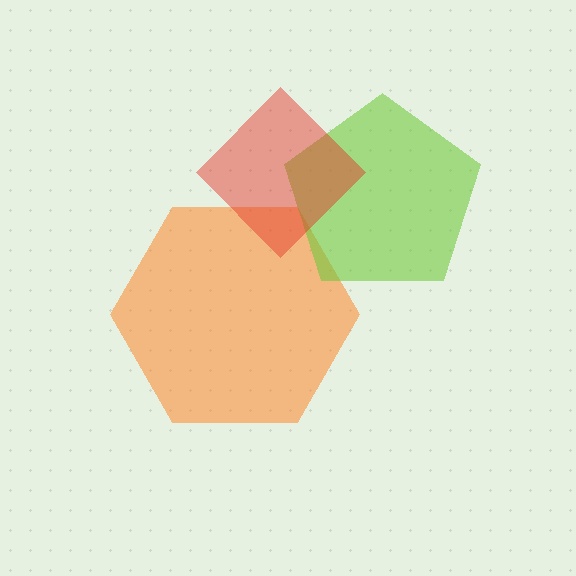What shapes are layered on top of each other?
The layered shapes are: an orange hexagon, a lime pentagon, a red diamond.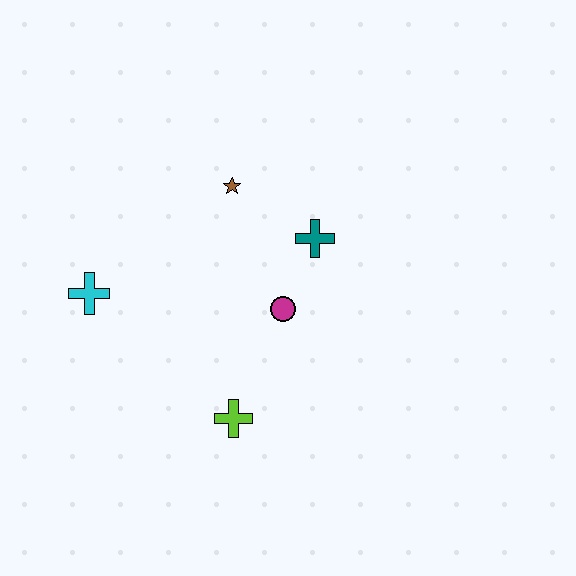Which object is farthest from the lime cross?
The brown star is farthest from the lime cross.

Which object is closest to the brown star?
The teal cross is closest to the brown star.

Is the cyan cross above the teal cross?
No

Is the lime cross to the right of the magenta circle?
No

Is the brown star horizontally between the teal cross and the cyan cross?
Yes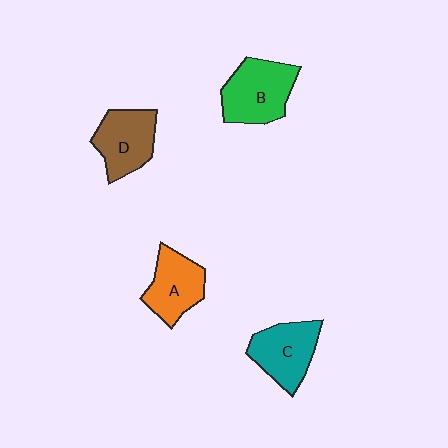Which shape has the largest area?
Shape B (green).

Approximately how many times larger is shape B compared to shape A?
Approximately 1.2 times.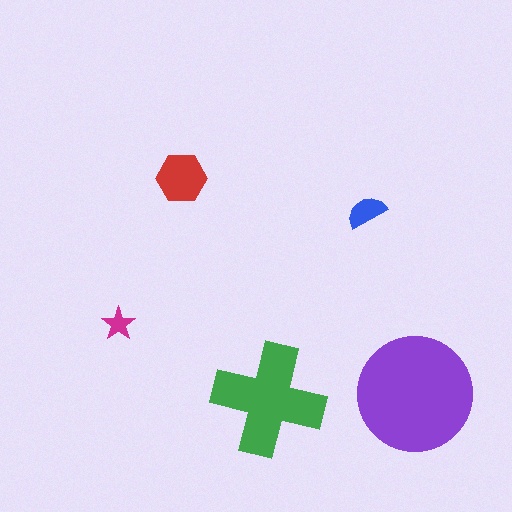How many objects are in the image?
There are 5 objects in the image.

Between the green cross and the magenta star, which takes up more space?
The green cross.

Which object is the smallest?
The magenta star.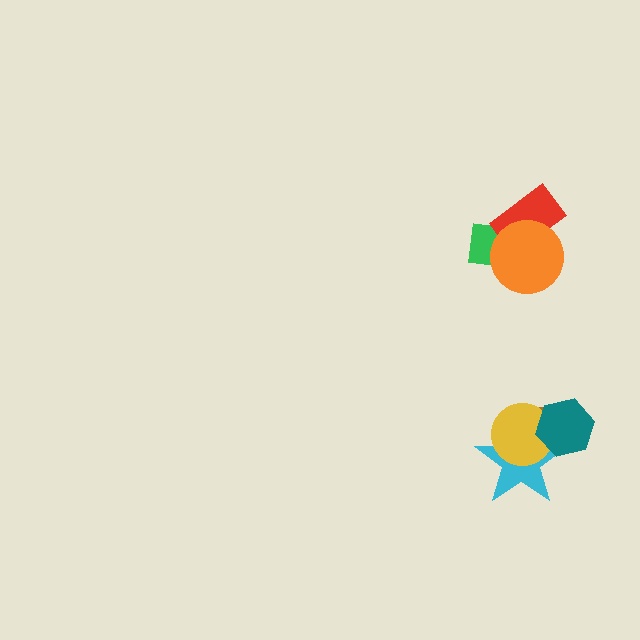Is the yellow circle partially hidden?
Yes, it is partially covered by another shape.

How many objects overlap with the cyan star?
3 objects overlap with the cyan star.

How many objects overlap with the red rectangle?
2 objects overlap with the red rectangle.